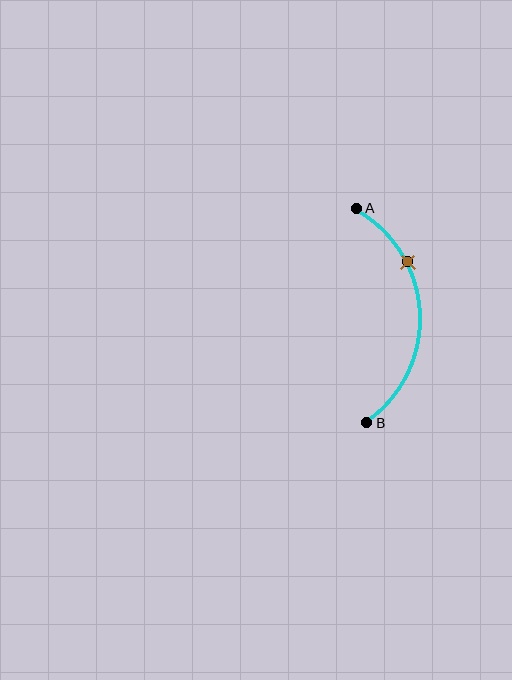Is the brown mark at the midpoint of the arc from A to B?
No. The brown mark lies on the arc but is closer to endpoint A. The arc midpoint would be at the point on the curve equidistant along the arc from both A and B.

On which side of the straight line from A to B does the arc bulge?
The arc bulges to the right of the straight line connecting A and B.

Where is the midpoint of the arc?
The arc midpoint is the point on the curve farthest from the straight line joining A and B. It sits to the right of that line.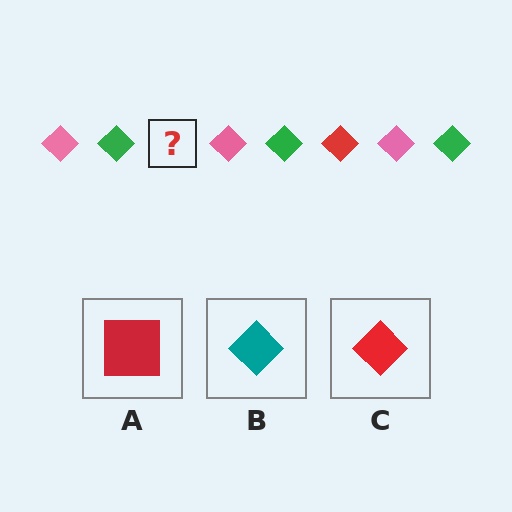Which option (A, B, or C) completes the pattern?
C.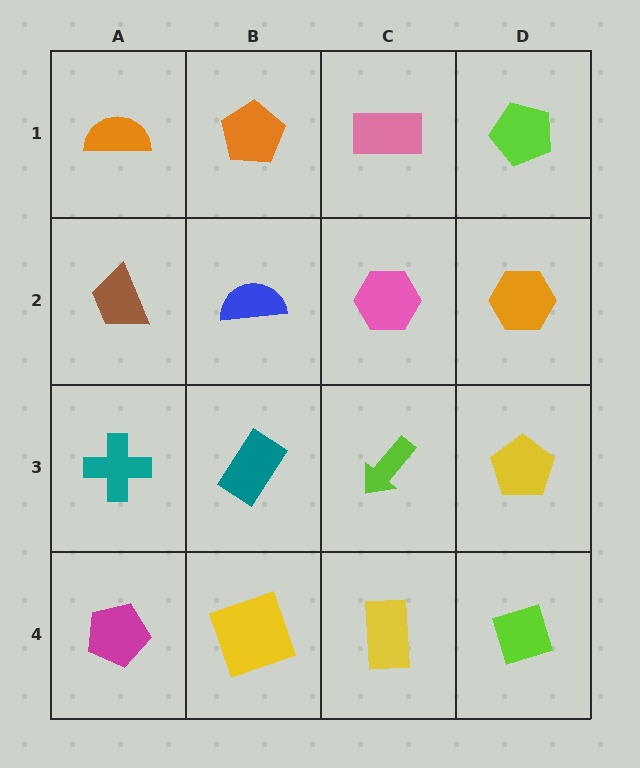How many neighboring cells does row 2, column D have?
3.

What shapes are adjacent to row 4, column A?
A teal cross (row 3, column A), a yellow square (row 4, column B).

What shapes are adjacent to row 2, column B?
An orange pentagon (row 1, column B), a teal rectangle (row 3, column B), a brown trapezoid (row 2, column A), a pink hexagon (row 2, column C).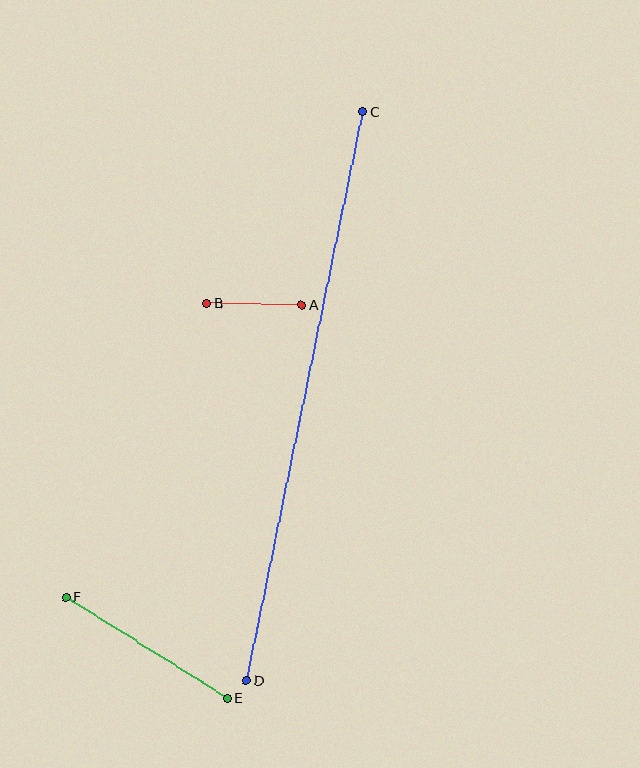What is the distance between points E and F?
The distance is approximately 191 pixels.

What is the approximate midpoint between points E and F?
The midpoint is at approximately (147, 647) pixels.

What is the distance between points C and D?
The distance is approximately 581 pixels.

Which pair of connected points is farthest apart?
Points C and D are farthest apart.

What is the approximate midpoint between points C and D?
The midpoint is at approximately (304, 396) pixels.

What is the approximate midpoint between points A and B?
The midpoint is at approximately (254, 304) pixels.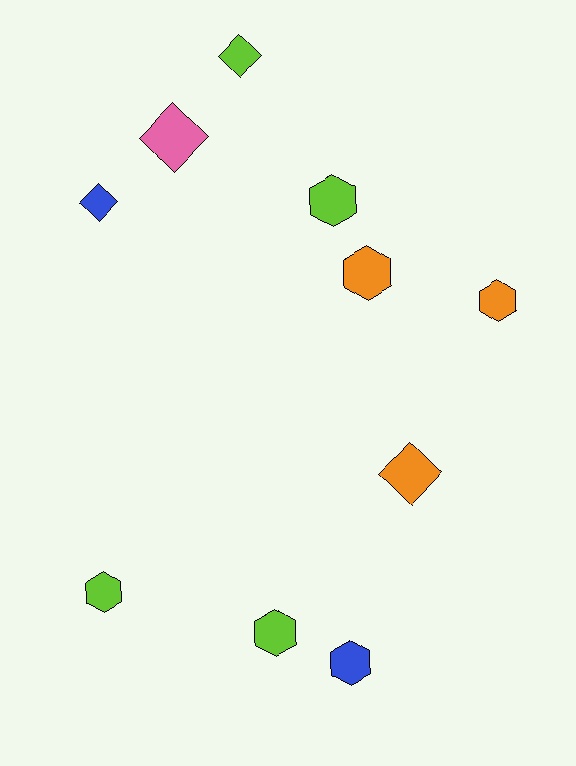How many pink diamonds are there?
There is 1 pink diamond.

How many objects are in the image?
There are 10 objects.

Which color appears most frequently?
Lime, with 4 objects.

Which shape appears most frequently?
Hexagon, with 6 objects.